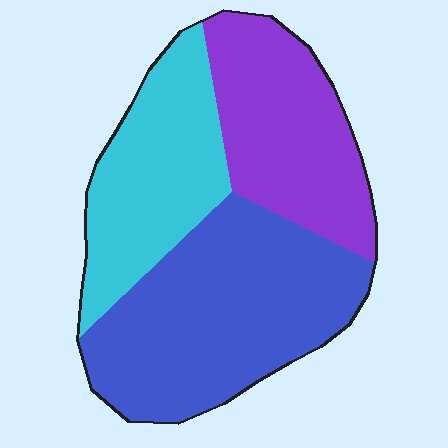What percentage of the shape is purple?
Purple takes up about one quarter (1/4) of the shape.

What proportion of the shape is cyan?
Cyan takes up between a quarter and a half of the shape.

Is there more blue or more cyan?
Blue.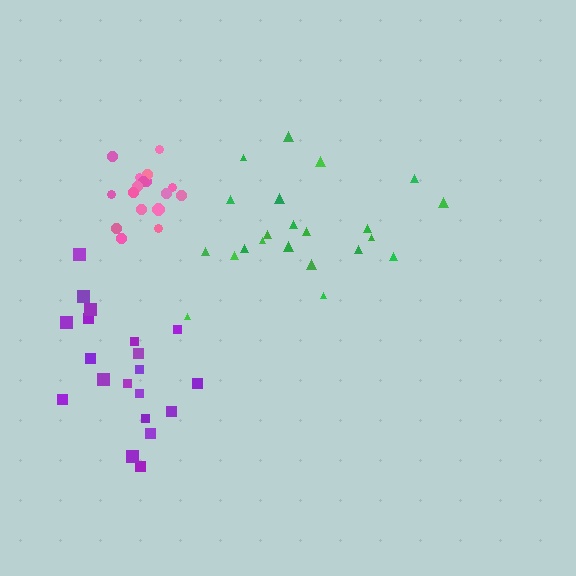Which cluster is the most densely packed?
Pink.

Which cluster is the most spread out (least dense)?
Green.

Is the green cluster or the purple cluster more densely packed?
Purple.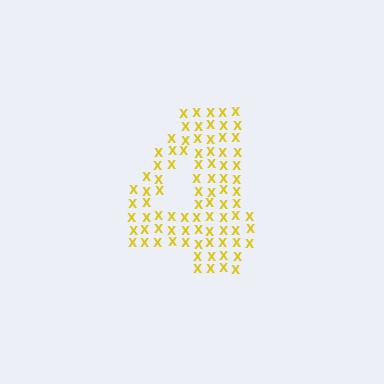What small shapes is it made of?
It is made of small letter X's.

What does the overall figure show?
The overall figure shows the digit 4.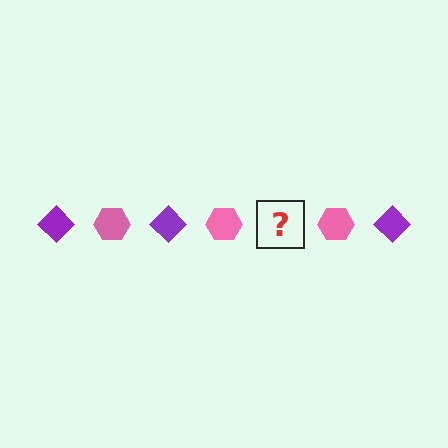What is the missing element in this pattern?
The missing element is a purple diamond.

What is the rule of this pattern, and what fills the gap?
The rule is that the pattern alternates between purple diamond and pink hexagon. The gap should be filled with a purple diamond.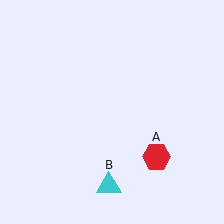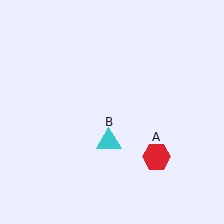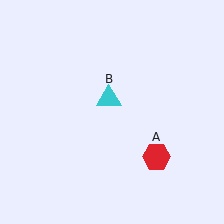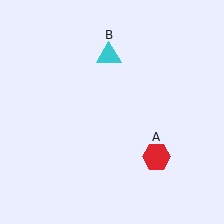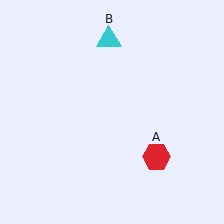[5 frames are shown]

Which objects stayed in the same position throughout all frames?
Red hexagon (object A) remained stationary.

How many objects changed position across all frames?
1 object changed position: cyan triangle (object B).